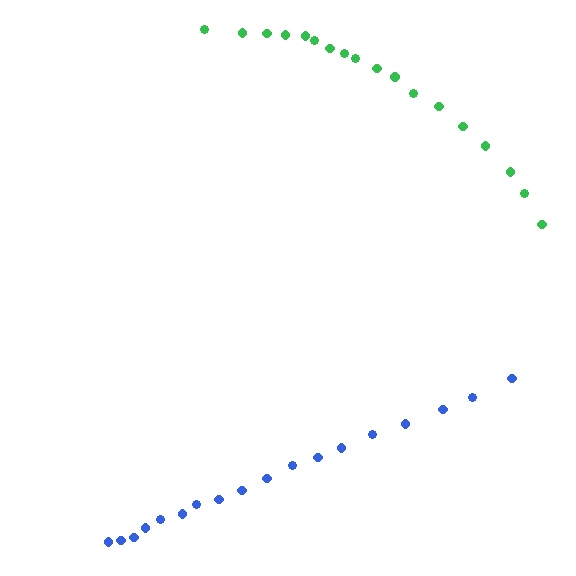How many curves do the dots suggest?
There are 2 distinct paths.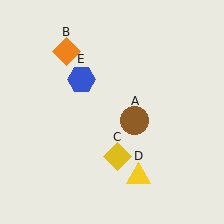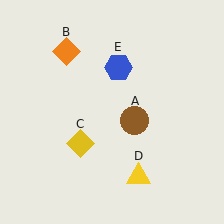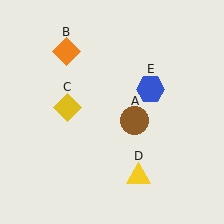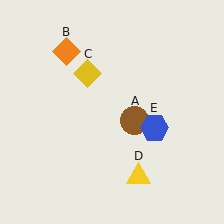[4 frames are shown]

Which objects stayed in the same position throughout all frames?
Brown circle (object A) and orange diamond (object B) and yellow triangle (object D) remained stationary.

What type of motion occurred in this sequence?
The yellow diamond (object C), blue hexagon (object E) rotated clockwise around the center of the scene.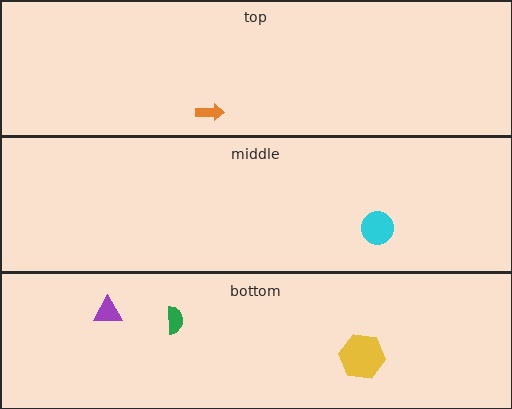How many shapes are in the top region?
1.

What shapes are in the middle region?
The cyan circle.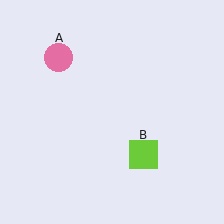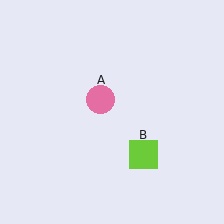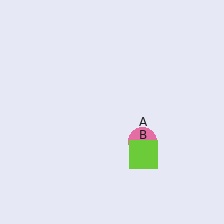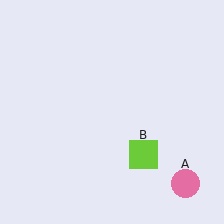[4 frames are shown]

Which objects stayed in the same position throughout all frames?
Lime square (object B) remained stationary.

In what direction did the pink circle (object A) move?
The pink circle (object A) moved down and to the right.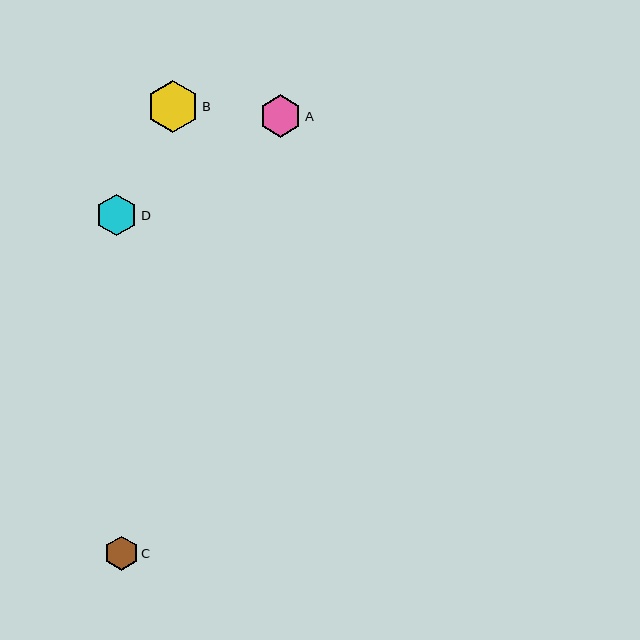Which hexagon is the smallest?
Hexagon C is the smallest with a size of approximately 34 pixels.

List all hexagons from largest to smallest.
From largest to smallest: B, A, D, C.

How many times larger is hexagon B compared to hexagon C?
Hexagon B is approximately 1.5 times the size of hexagon C.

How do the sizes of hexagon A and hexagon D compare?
Hexagon A and hexagon D are approximately the same size.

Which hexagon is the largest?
Hexagon B is the largest with a size of approximately 52 pixels.